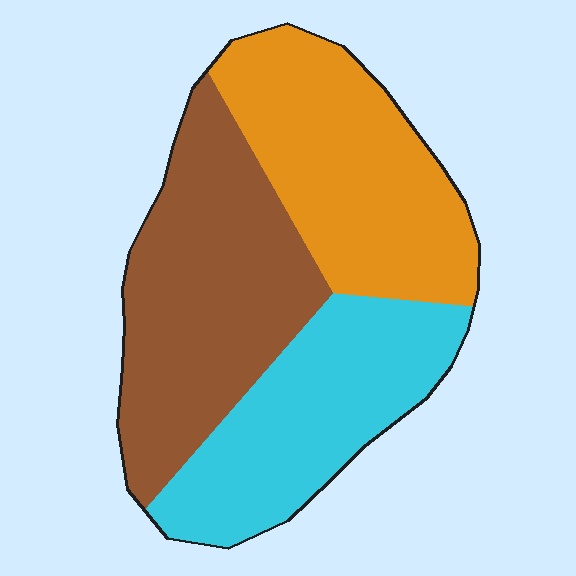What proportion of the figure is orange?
Orange takes up about one third (1/3) of the figure.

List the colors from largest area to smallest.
From largest to smallest: brown, orange, cyan.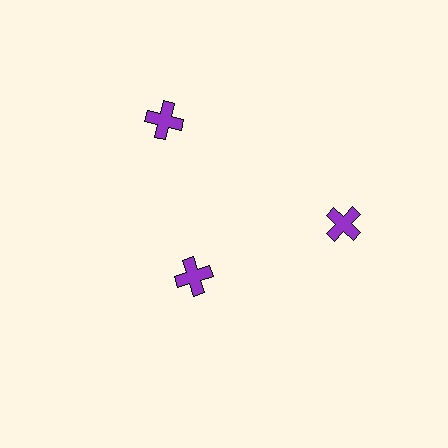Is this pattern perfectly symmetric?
No. The 3 purple crosses are arranged in a ring, but one element near the 7 o'clock position is pulled inward toward the center, breaking the 3-fold rotational symmetry.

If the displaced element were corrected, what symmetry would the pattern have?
It would have 3-fold rotational symmetry — the pattern would map onto itself every 120 degrees.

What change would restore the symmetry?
The symmetry would be restored by moving it outward, back onto the ring so that all 3 crosses sit at equal angles and equal distance from the center.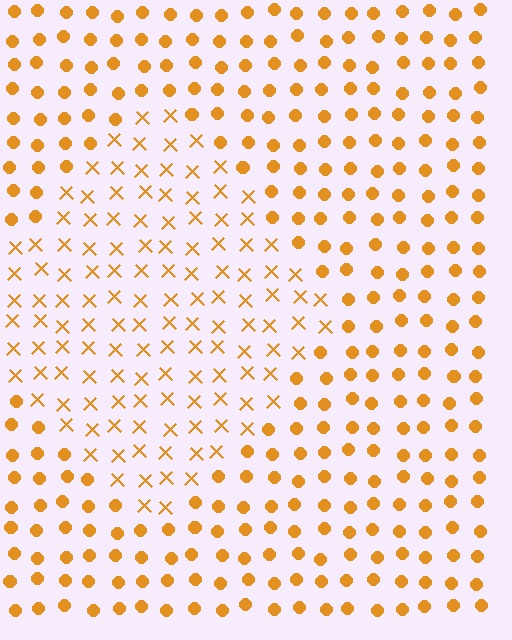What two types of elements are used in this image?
The image uses X marks inside the diamond region and circles outside it.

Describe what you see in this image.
The image is filled with small orange elements arranged in a uniform grid. A diamond-shaped region contains X marks, while the surrounding area contains circles. The boundary is defined purely by the change in element shape.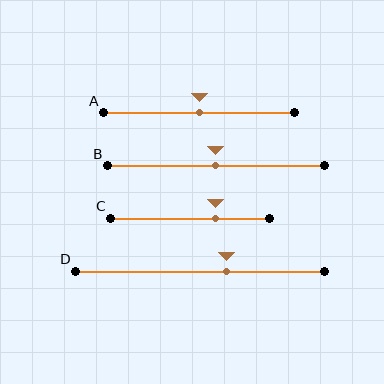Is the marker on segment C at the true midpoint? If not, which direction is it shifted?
No, the marker on segment C is shifted to the right by about 16% of the segment length.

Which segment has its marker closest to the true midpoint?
Segment A has its marker closest to the true midpoint.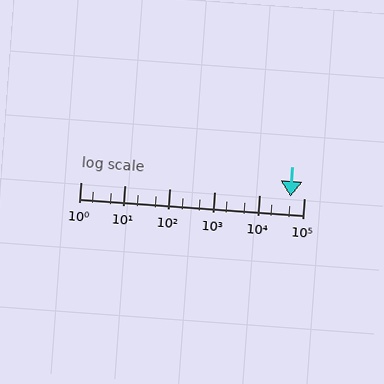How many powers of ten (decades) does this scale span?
The scale spans 5 decades, from 1 to 100000.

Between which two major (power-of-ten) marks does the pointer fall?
The pointer is between 10000 and 100000.